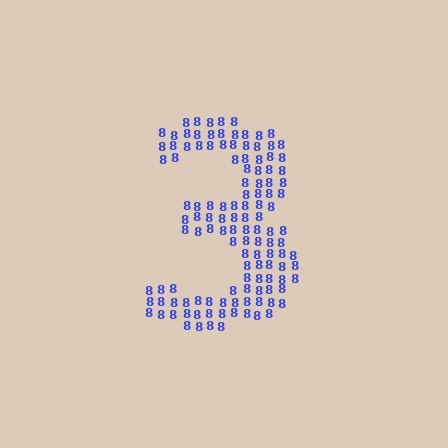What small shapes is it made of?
It is made of small digit 8's.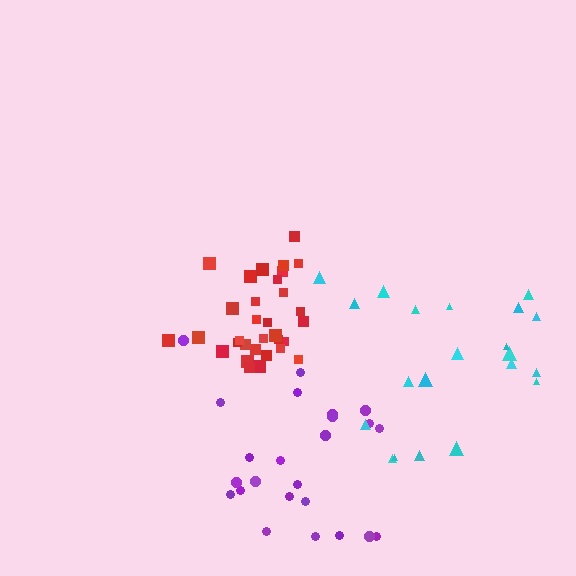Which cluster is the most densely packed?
Red.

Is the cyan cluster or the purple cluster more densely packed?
Cyan.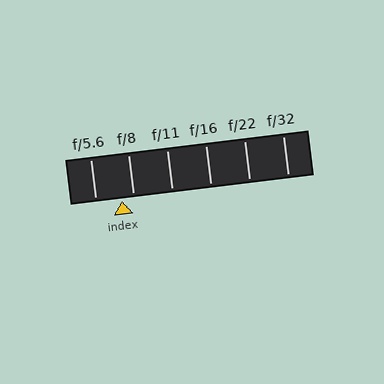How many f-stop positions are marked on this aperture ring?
There are 6 f-stop positions marked.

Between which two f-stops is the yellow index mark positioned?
The index mark is between f/5.6 and f/8.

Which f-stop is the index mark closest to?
The index mark is closest to f/8.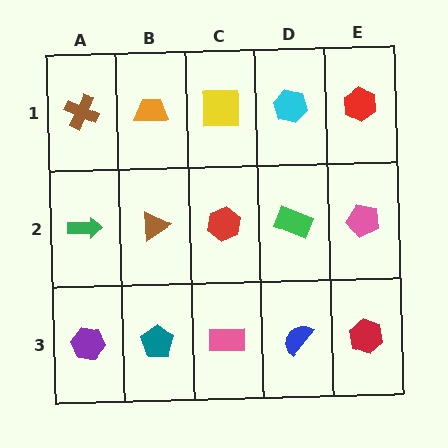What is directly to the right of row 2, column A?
A brown triangle.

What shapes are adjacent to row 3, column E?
A pink pentagon (row 2, column E), a blue semicircle (row 3, column D).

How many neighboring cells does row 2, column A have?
3.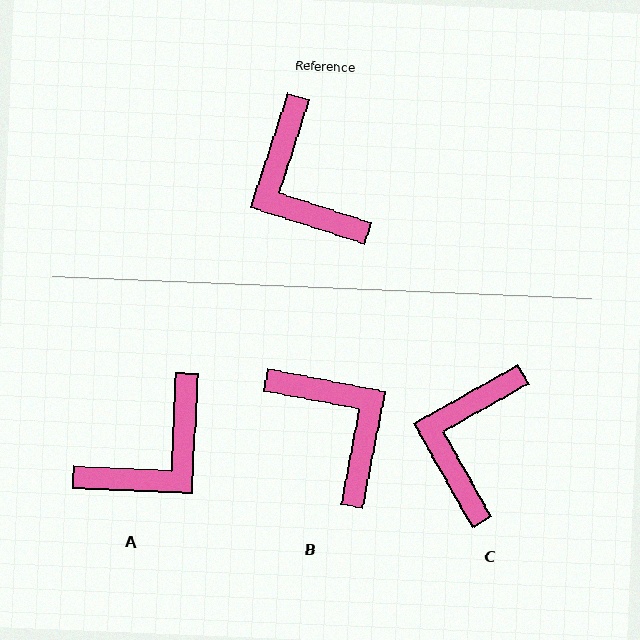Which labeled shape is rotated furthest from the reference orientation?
B, about 173 degrees away.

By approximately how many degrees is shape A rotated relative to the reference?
Approximately 106 degrees counter-clockwise.